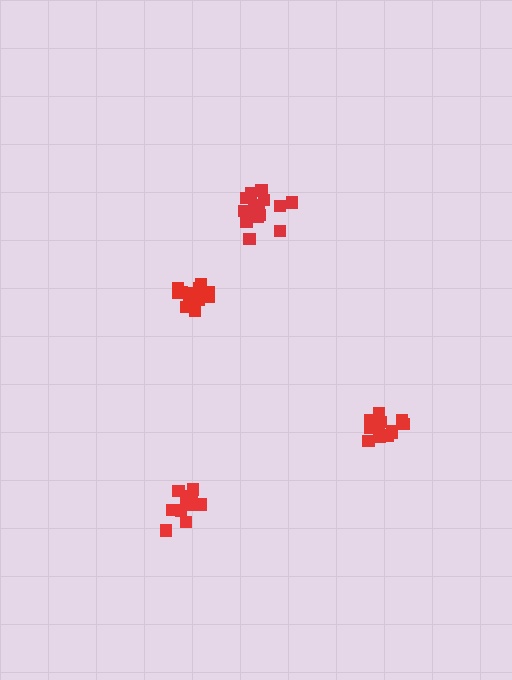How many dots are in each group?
Group 1: 12 dots, Group 2: 17 dots, Group 3: 12 dots, Group 4: 13 dots (54 total).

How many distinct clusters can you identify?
There are 4 distinct clusters.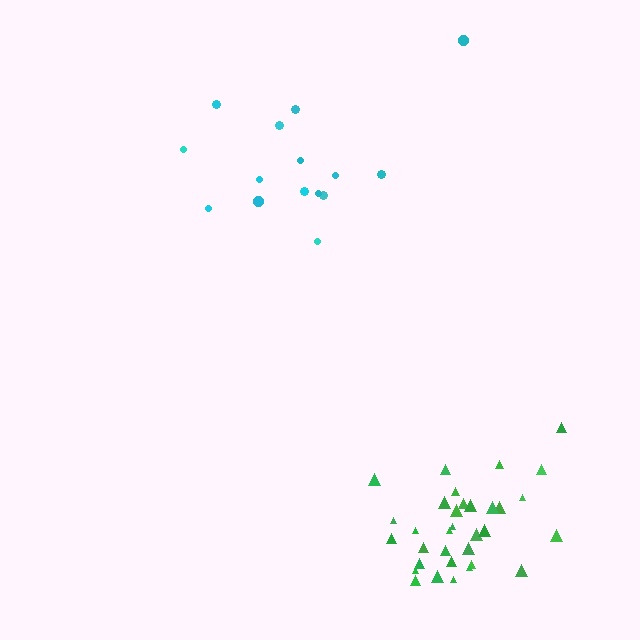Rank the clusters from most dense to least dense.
green, cyan.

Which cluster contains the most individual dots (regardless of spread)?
Green (33).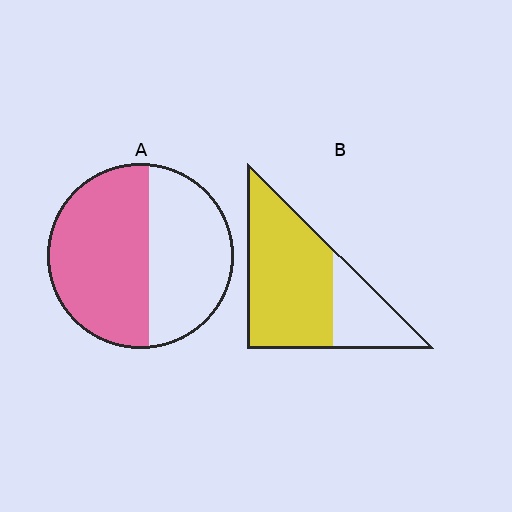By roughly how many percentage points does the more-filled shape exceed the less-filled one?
By roughly 15 percentage points (B over A).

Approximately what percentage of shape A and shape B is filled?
A is approximately 55% and B is approximately 70%.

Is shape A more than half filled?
Yes.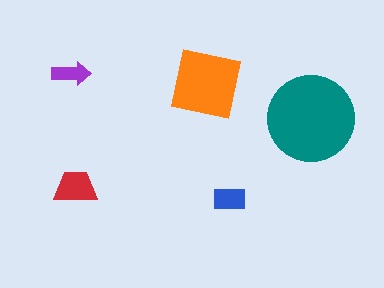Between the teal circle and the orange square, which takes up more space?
The teal circle.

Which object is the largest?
The teal circle.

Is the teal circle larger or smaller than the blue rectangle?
Larger.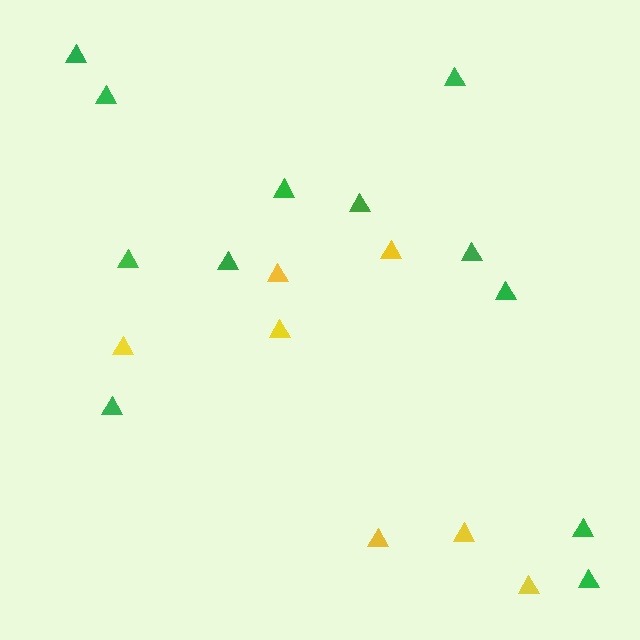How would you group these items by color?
There are 2 groups: one group of yellow triangles (7) and one group of green triangles (12).